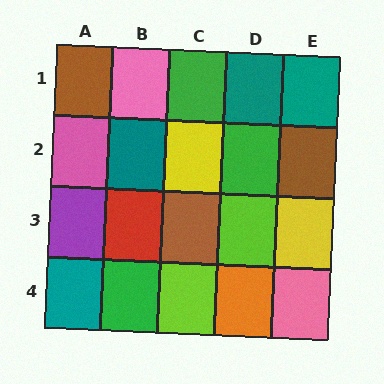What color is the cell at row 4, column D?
Orange.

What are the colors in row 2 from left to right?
Pink, teal, yellow, green, brown.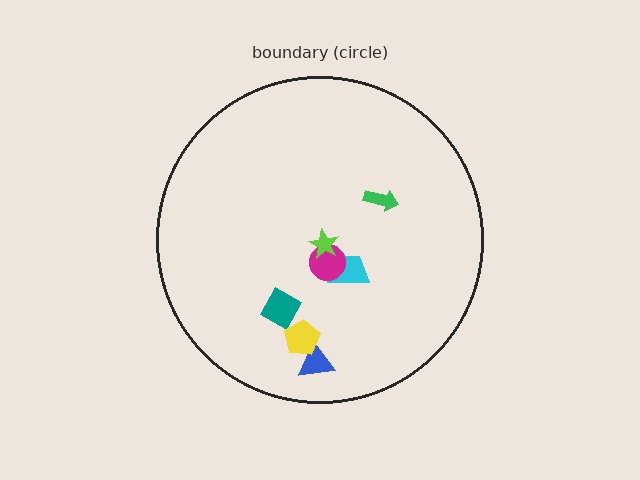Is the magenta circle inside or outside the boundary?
Inside.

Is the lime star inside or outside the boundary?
Inside.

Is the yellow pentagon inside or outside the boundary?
Inside.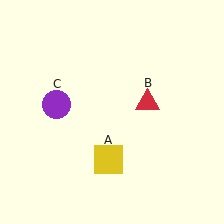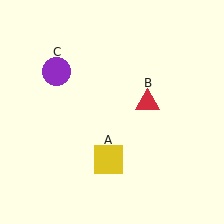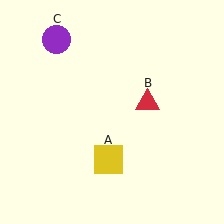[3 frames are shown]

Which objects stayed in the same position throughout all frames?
Yellow square (object A) and red triangle (object B) remained stationary.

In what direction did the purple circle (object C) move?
The purple circle (object C) moved up.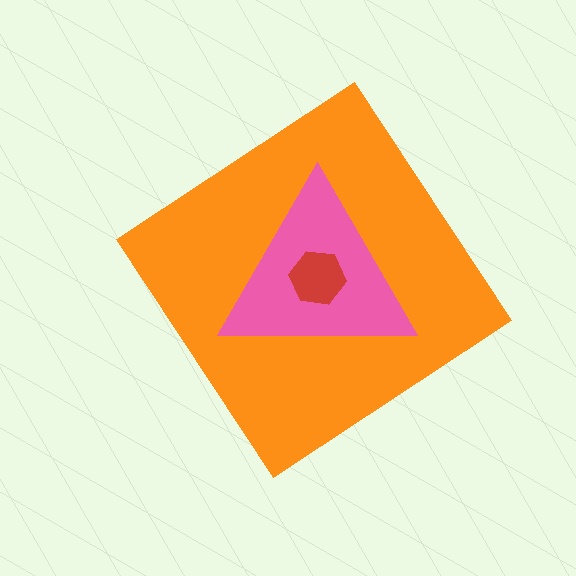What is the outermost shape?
The orange diamond.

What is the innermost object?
The red hexagon.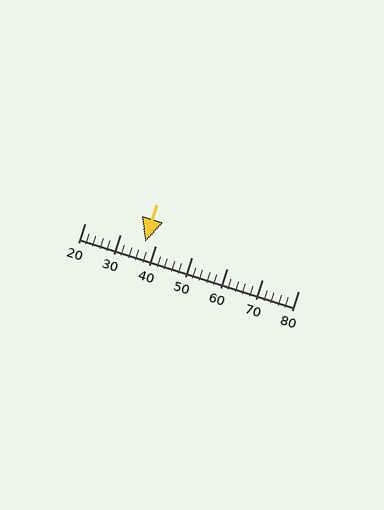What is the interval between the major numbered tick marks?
The major tick marks are spaced 10 units apart.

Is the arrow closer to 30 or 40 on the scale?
The arrow is closer to 40.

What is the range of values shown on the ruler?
The ruler shows values from 20 to 80.